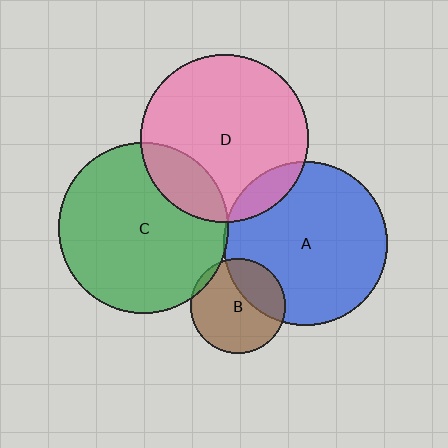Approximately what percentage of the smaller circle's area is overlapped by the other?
Approximately 5%.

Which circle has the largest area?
Circle C (green).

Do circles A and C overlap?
Yes.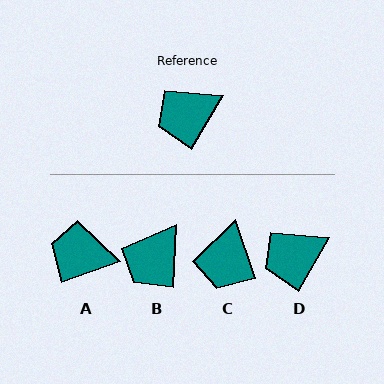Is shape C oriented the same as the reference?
No, it is off by about 49 degrees.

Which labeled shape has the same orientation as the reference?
D.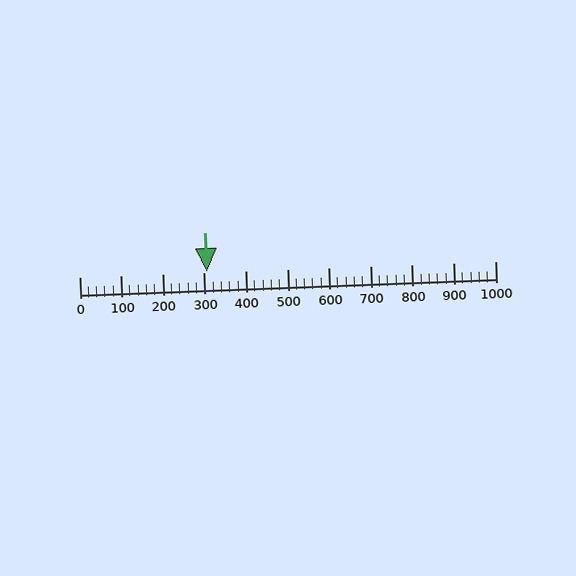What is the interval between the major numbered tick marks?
The major tick marks are spaced 100 units apart.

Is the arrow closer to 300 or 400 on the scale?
The arrow is closer to 300.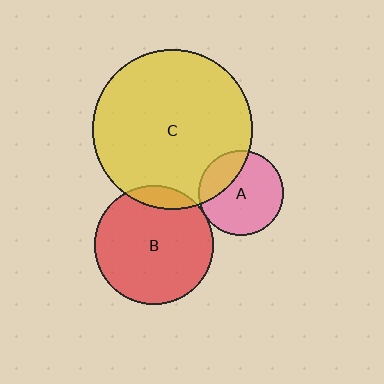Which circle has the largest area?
Circle C (yellow).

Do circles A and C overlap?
Yes.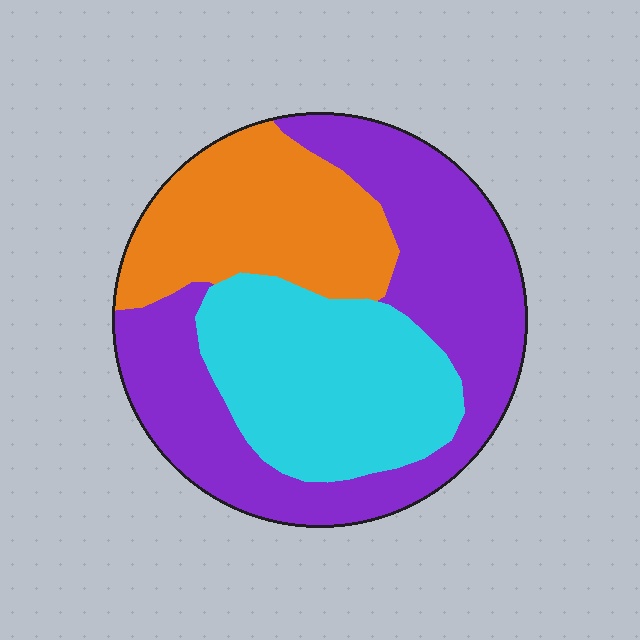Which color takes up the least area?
Orange, at roughly 25%.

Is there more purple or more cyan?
Purple.